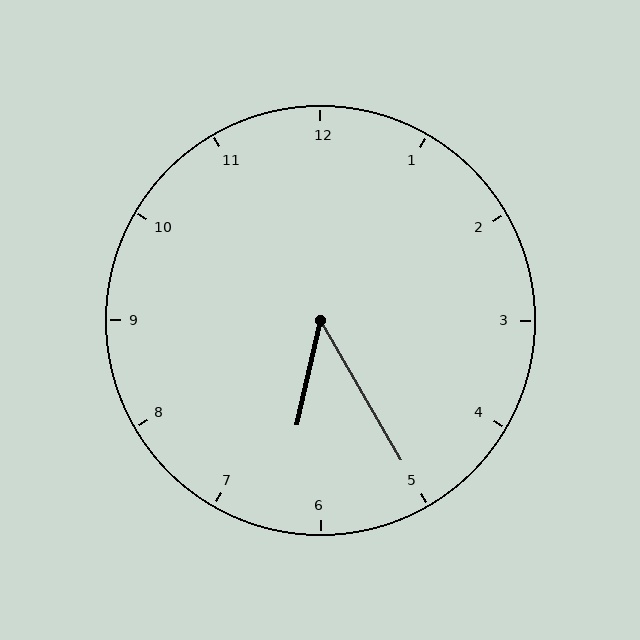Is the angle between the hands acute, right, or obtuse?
It is acute.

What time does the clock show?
6:25.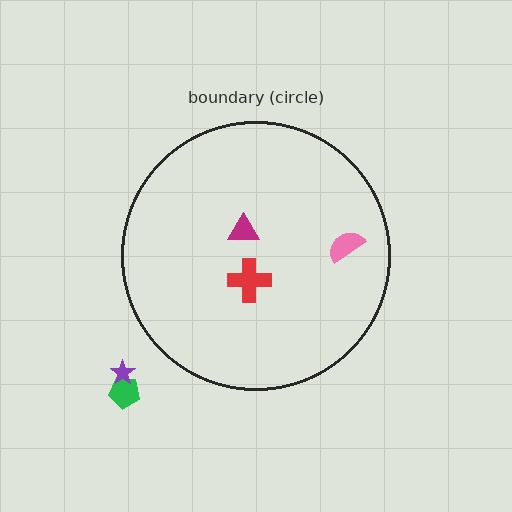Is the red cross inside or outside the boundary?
Inside.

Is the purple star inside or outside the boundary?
Outside.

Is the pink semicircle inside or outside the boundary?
Inside.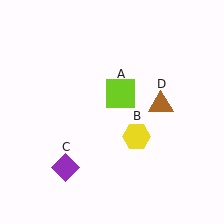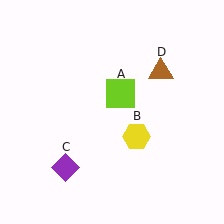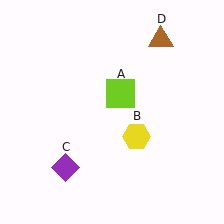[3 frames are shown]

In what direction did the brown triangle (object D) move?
The brown triangle (object D) moved up.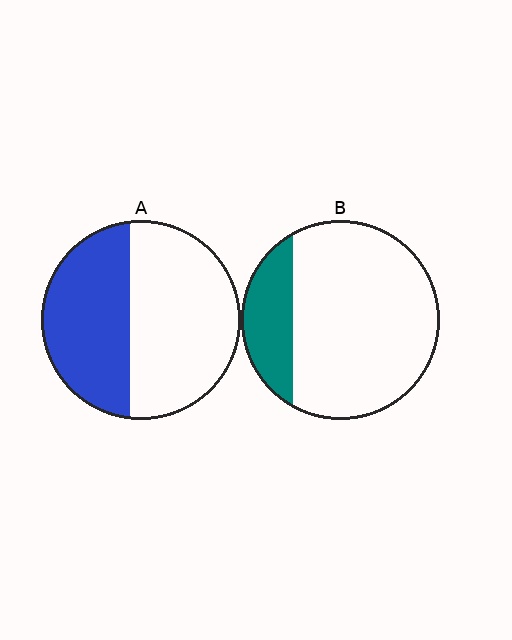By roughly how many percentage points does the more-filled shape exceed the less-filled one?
By roughly 20 percentage points (A over B).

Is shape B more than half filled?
No.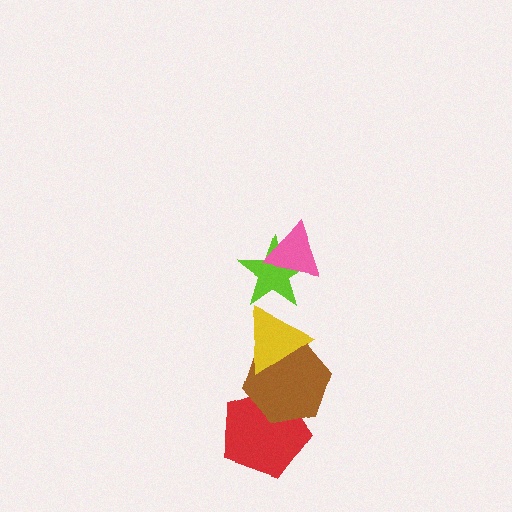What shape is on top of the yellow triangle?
The lime star is on top of the yellow triangle.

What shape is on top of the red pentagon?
The brown hexagon is on top of the red pentagon.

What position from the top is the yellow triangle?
The yellow triangle is 3rd from the top.